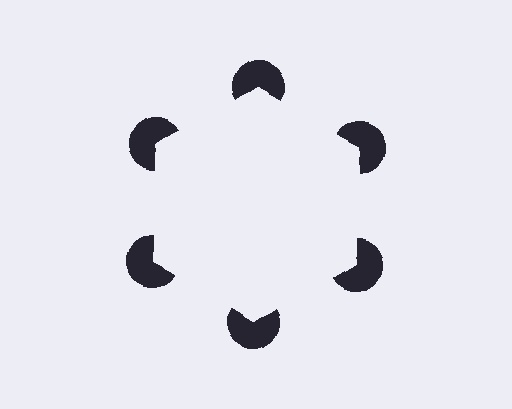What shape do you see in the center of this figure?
An illusory hexagon — its edges are inferred from the aligned wedge cuts in the pac-man discs, not physically drawn.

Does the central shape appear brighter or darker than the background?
It typically appears slightly brighter than the background, even though no actual brightness change is drawn.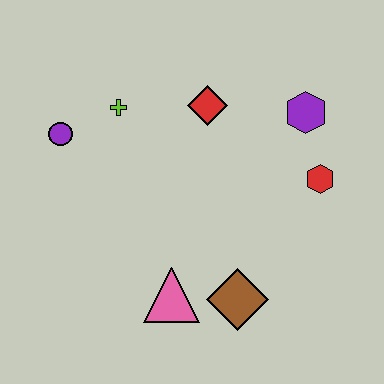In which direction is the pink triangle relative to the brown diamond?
The pink triangle is to the left of the brown diamond.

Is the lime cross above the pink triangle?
Yes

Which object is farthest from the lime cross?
The brown diamond is farthest from the lime cross.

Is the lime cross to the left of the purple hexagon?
Yes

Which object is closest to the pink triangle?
The brown diamond is closest to the pink triangle.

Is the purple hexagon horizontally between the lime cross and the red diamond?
No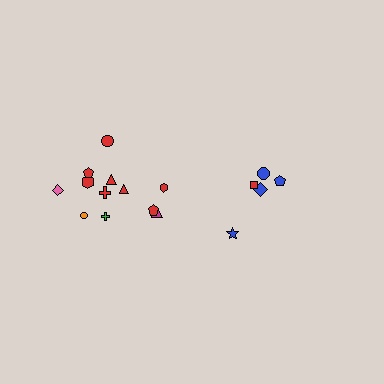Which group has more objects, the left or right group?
The left group.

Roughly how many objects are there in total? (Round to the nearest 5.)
Roughly 15 objects in total.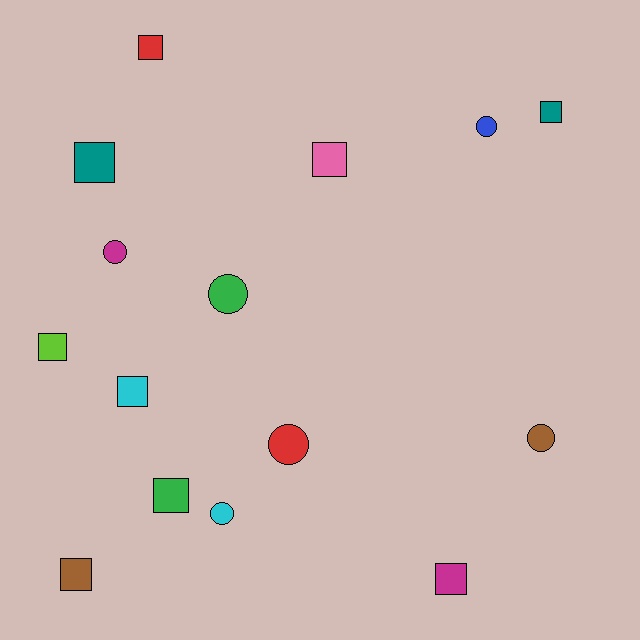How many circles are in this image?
There are 6 circles.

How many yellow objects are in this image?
There are no yellow objects.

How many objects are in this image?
There are 15 objects.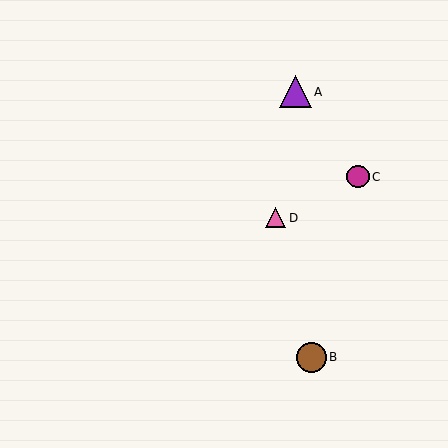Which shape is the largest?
The purple triangle (labeled A) is the largest.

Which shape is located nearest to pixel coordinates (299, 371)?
The brown circle (labeled B) at (311, 357) is nearest to that location.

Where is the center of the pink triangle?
The center of the pink triangle is at (276, 218).